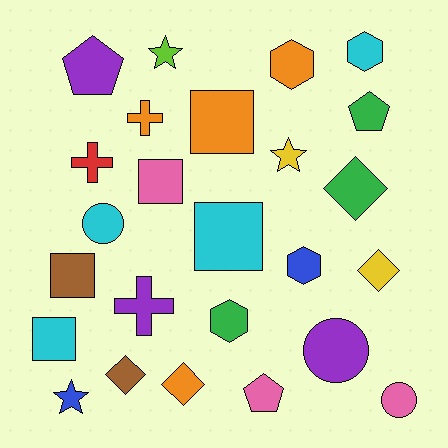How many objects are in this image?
There are 25 objects.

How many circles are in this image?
There are 3 circles.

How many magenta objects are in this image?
There are no magenta objects.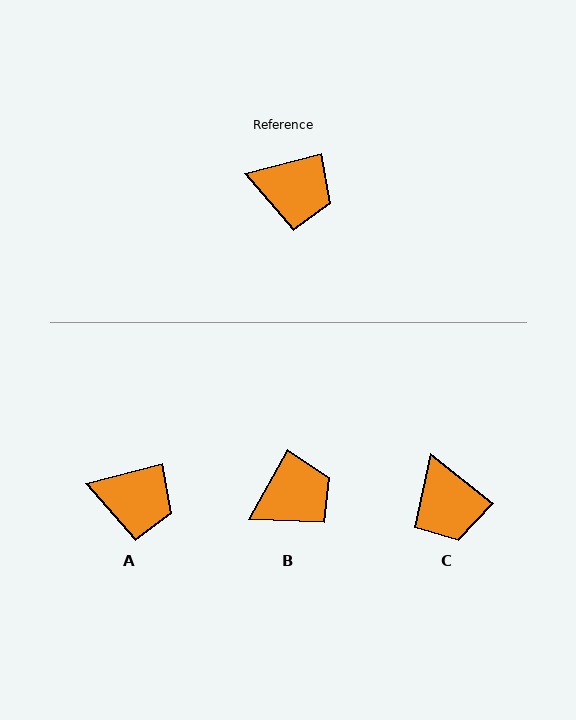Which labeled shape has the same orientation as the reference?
A.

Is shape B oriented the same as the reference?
No, it is off by about 46 degrees.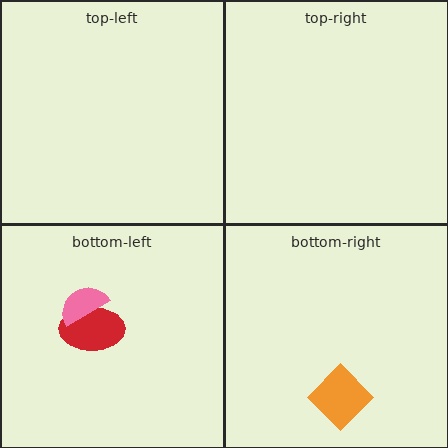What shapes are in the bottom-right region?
The orange diamond.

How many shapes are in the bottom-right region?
1.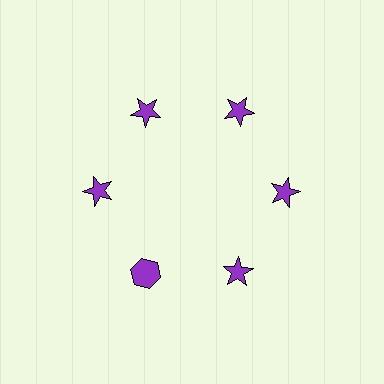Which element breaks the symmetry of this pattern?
The purple hexagon at roughly the 7 o'clock position breaks the symmetry. All other shapes are purple stars.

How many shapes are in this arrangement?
There are 6 shapes arranged in a ring pattern.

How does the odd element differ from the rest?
It has a different shape: hexagon instead of star.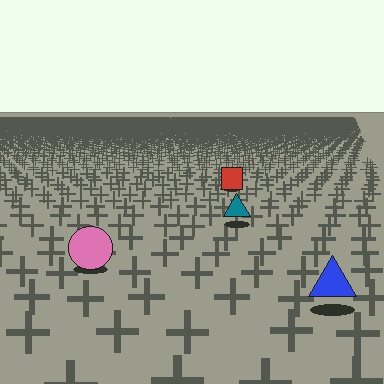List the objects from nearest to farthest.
From nearest to farthest: the blue triangle, the pink circle, the teal triangle, the red square.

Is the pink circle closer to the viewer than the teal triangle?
Yes. The pink circle is closer — you can tell from the texture gradient: the ground texture is coarser near it.